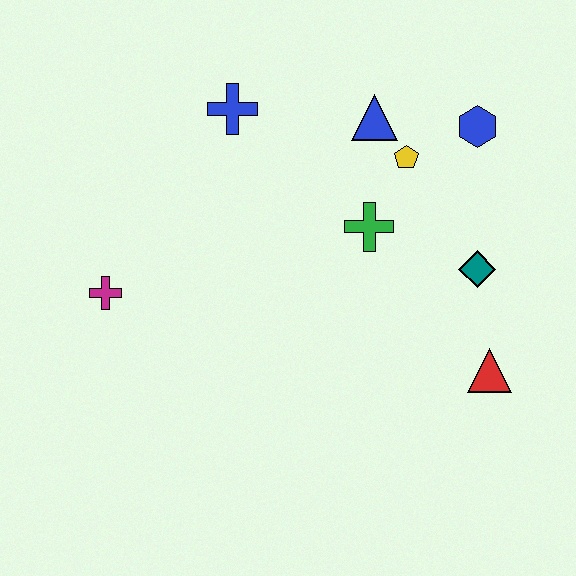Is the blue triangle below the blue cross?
Yes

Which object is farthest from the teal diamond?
The magenta cross is farthest from the teal diamond.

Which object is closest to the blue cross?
The blue triangle is closest to the blue cross.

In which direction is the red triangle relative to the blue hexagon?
The red triangle is below the blue hexagon.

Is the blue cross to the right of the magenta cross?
Yes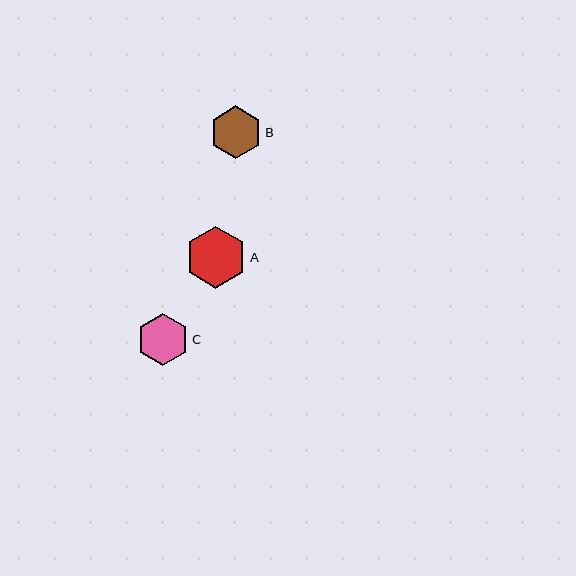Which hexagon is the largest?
Hexagon A is the largest with a size of approximately 62 pixels.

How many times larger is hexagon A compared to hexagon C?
Hexagon A is approximately 1.2 times the size of hexagon C.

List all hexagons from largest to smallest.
From largest to smallest: A, B, C.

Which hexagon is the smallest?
Hexagon C is the smallest with a size of approximately 52 pixels.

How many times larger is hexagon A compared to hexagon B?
Hexagon A is approximately 1.2 times the size of hexagon B.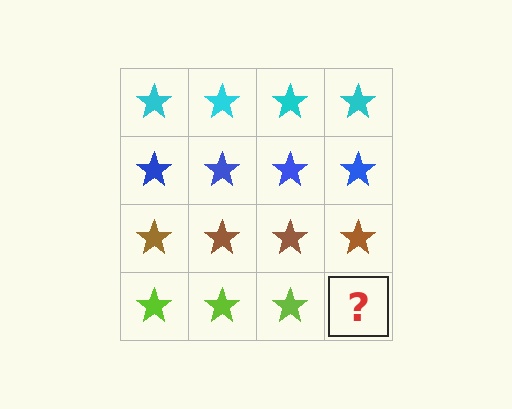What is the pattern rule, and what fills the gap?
The rule is that each row has a consistent color. The gap should be filled with a lime star.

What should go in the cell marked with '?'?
The missing cell should contain a lime star.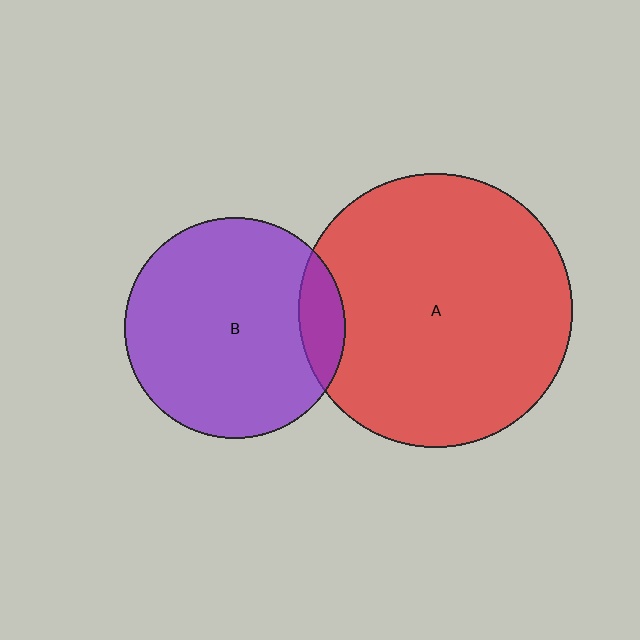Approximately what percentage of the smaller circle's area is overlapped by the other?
Approximately 10%.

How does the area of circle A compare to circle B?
Approximately 1.5 times.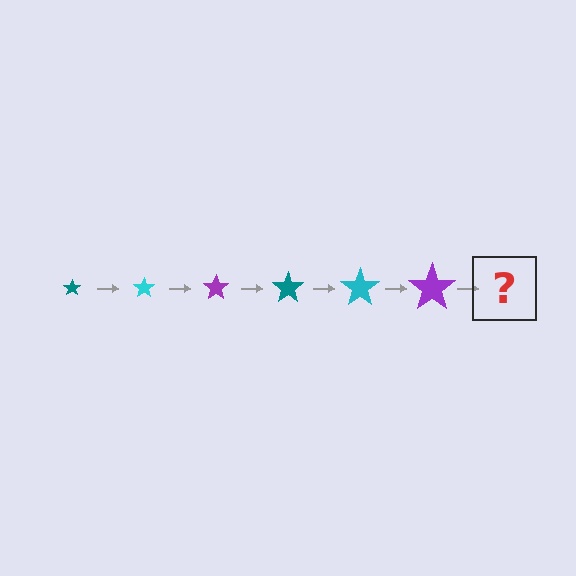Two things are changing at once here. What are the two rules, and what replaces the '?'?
The two rules are that the star grows larger each step and the color cycles through teal, cyan, and purple. The '?' should be a teal star, larger than the previous one.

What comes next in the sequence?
The next element should be a teal star, larger than the previous one.